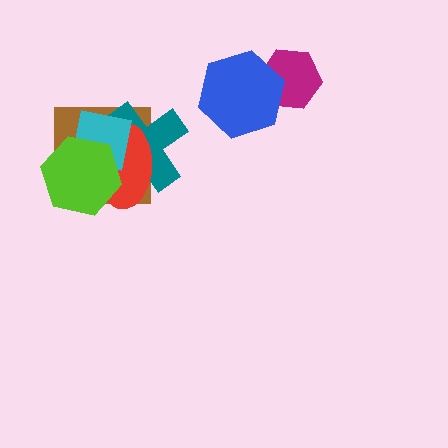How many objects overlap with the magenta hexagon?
1 object overlaps with the magenta hexagon.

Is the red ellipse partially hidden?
Yes, it is partially covered by another shape.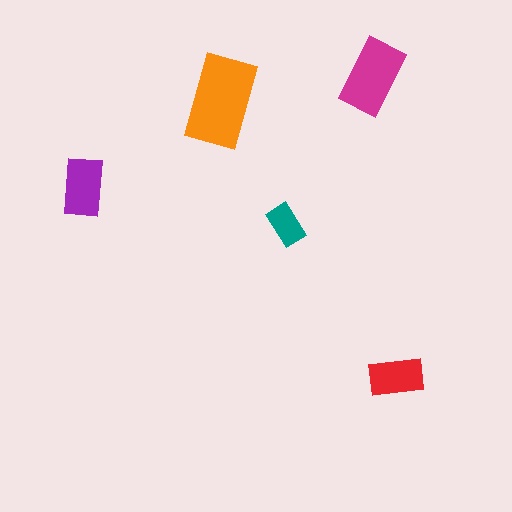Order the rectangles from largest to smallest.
the orange one, the magenta one, the purple one, the red one, the teal one.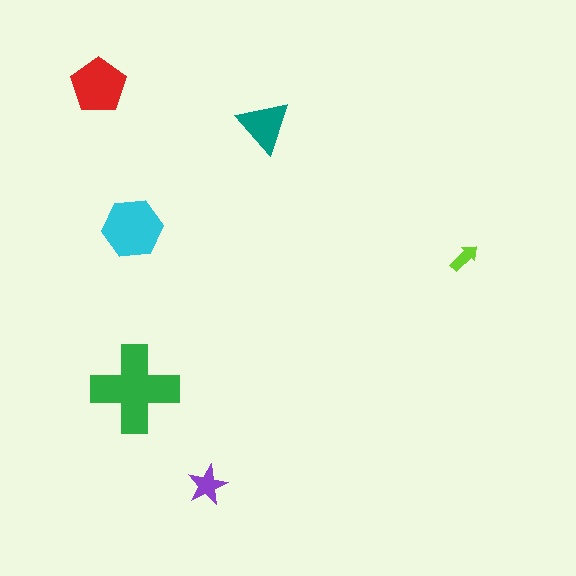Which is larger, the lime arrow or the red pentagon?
The red pentagon.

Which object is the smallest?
The lime arrow.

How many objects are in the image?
There are 6 objects in the image.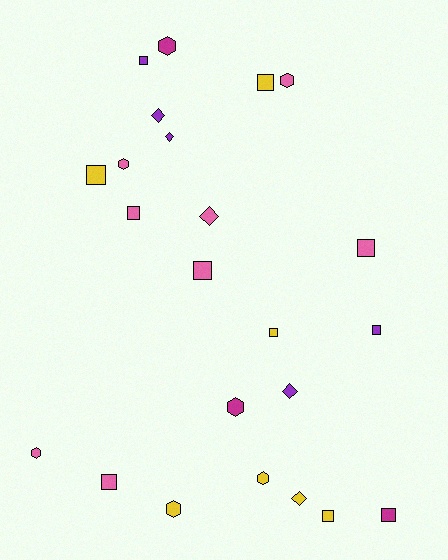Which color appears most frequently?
Pink, with 8 objects.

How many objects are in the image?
There are 23 objects.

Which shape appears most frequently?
Square, with 11 objects.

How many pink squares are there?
There are 4 pink squares.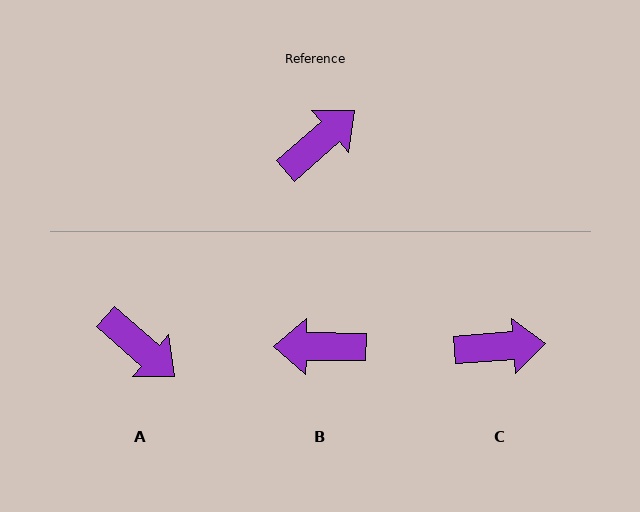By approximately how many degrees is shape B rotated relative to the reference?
Approximately 138 degrees counter-clockwise.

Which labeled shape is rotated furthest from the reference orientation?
B, about 138 degrees away.